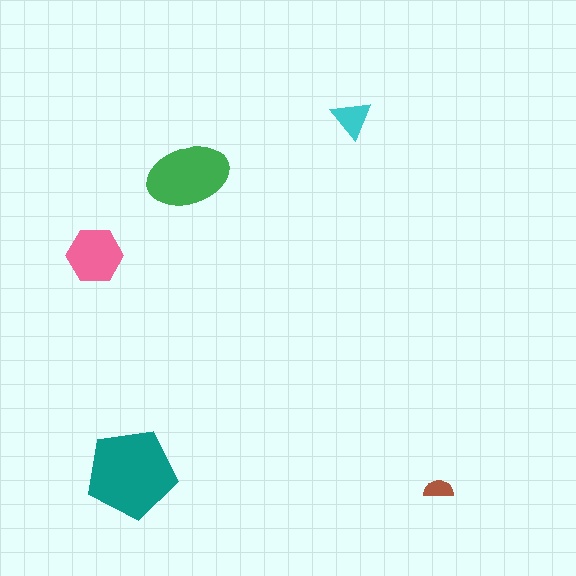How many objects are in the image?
There are 5 objects in the image.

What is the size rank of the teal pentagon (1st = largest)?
1st.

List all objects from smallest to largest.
The brown semicircle, the cyan triangle, the pink hexagon, the green ellipse, the teal pentagon.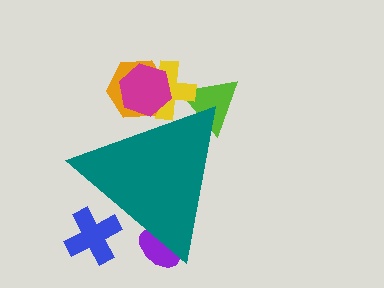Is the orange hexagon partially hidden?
Yes, the orange hexagon is partially hidden behind the teal triangle.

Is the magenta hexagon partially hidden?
Yes, the magenta hexagon is partially hidden behind the teal triangle.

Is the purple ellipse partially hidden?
Yes, the purple ellipse is partially hidden behind the teal triangle.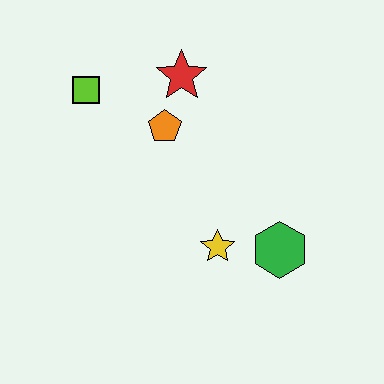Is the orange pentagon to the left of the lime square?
No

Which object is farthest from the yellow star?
The lime square is farthest from the yellow star.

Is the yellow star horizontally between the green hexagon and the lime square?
Yes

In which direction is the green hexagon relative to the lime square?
The green hexagon is to the right of the lime square.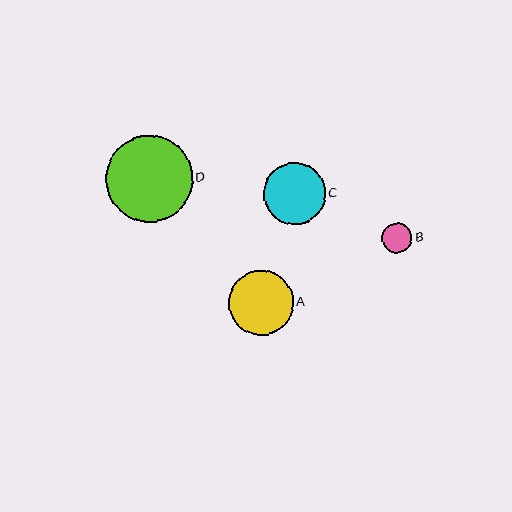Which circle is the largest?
Circle D is the largest with a size of approximately 87 pixels.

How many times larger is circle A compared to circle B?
Circle A is approximately 2.1 times the size of circle B.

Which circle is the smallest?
Circle B is the smallest with a size of approximately 30 pixels.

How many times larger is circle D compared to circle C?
Circle D is approximately 1.4 times the size of circle C.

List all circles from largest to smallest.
From largest to smallest: D, A, C, B.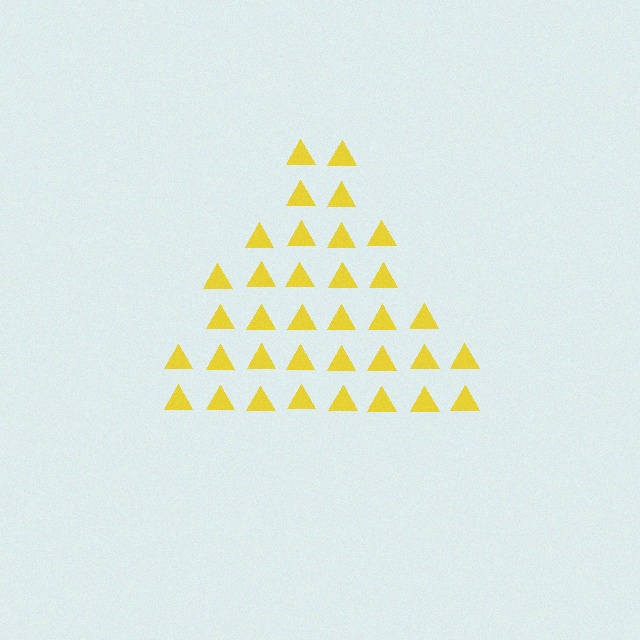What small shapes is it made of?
It is made of small triangles.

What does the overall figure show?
The overall figure shows a triangle.